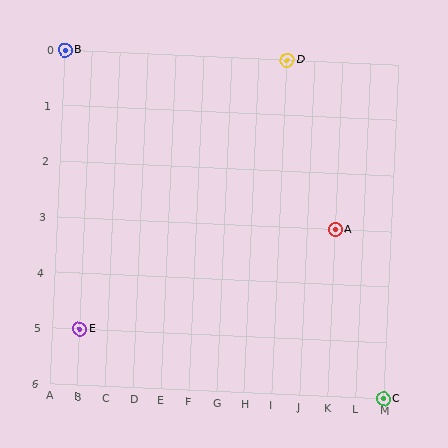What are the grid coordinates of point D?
Point D is at grid coordinates (I, 0).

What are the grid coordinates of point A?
Point A is at grid coordinates (K, 3).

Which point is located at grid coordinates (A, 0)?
Point B is at (A, 0).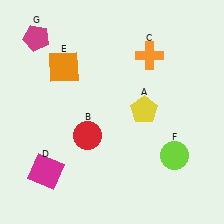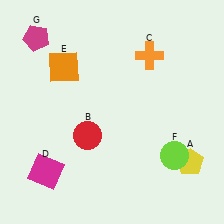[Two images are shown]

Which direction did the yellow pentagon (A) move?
The yellow pentagon (A) moved down.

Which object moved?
The yellow pentagon (A) moved down.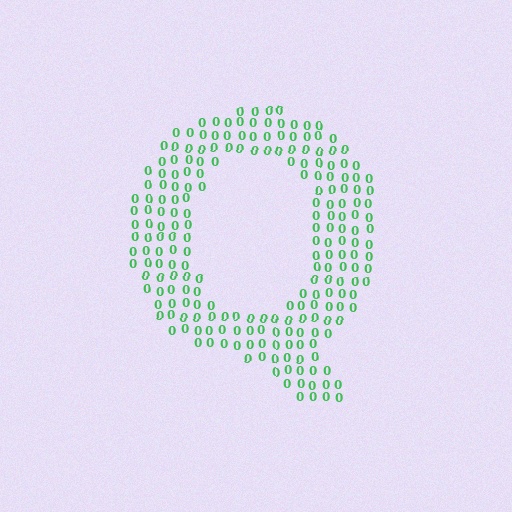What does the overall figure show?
The overall figure shows the letter Q.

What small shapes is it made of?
It is made of small digit 0's.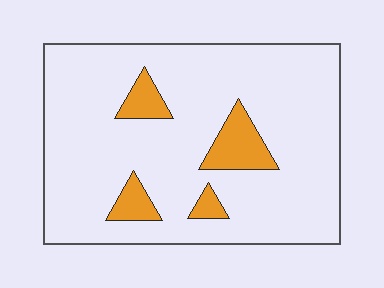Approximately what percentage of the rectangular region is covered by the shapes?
Approximately 10%.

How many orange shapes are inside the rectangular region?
4.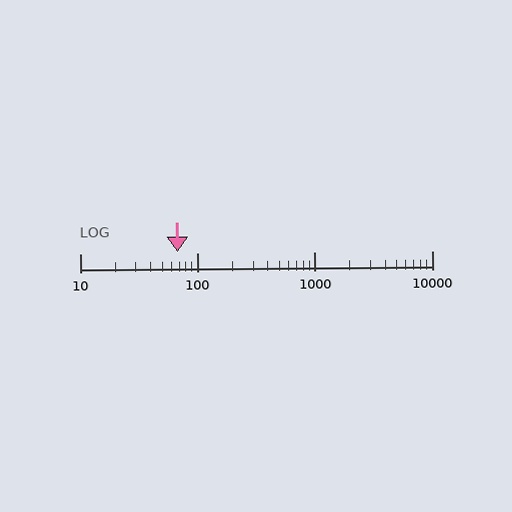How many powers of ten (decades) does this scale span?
The scale spans 3 decades, from 10 to 10000.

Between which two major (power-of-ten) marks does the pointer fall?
The pointer is between 10 and 100.